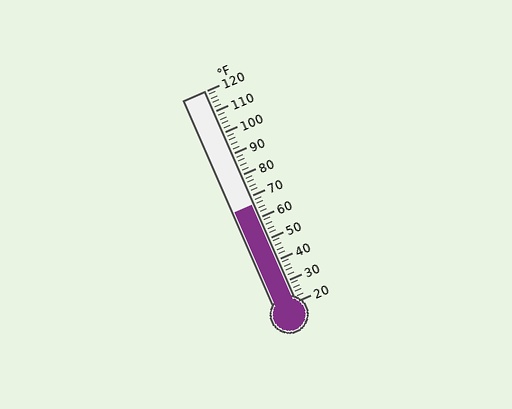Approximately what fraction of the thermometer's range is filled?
The thermometer is filled to approximately 45% of its range.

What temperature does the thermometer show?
The thermometer shows approximately 66°F.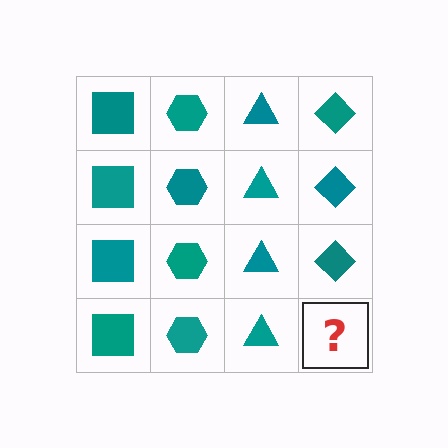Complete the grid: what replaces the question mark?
The question mark should be replaced with a teal diamond.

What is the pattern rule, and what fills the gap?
The rule is that each column has a consistent shape. The gap should be filled with a teal diamond.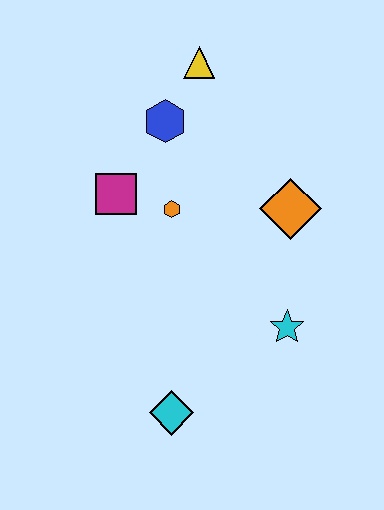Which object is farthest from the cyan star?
The yellow triangle is farthest from the cyan star.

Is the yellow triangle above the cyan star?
Yes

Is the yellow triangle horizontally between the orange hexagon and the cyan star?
Yes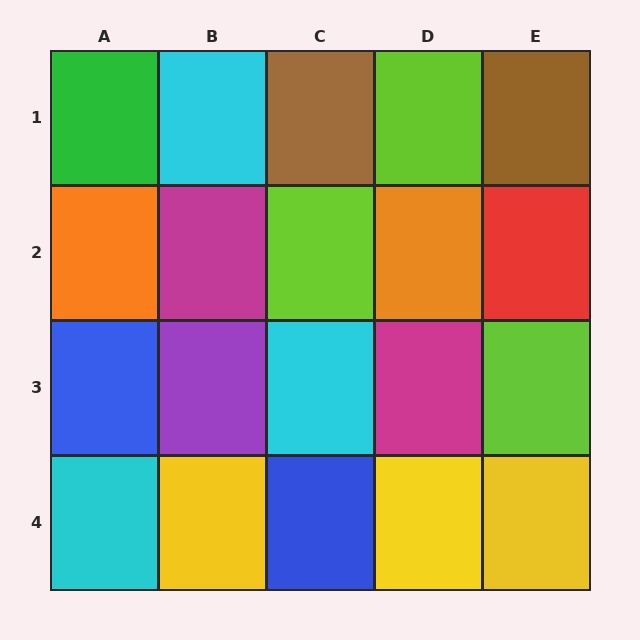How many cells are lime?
3 cells are lime.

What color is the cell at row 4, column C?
Blue.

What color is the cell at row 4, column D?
Yellow.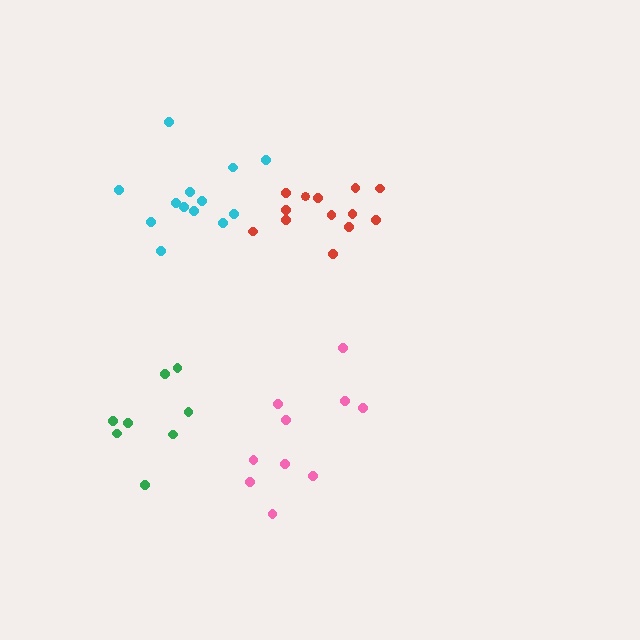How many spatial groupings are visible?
There are 4 spatial groupings.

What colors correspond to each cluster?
The clusters are colored: cyan, pink, green, red.